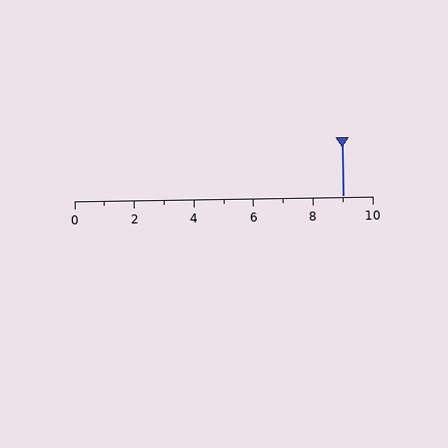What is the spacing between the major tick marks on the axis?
The major ticks are spaced 2 apart.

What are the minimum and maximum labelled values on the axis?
The axis runs from 0 to 10.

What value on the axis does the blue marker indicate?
The marker indicates approximately 9.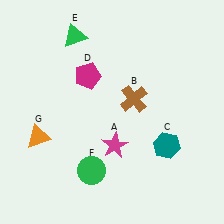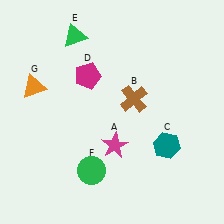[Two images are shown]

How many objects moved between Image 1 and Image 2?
1 object moved between the two images.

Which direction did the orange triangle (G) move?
The orange triangle (G) moved up.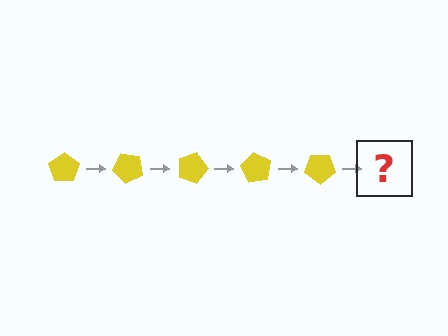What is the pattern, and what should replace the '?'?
The pattern is that the pentagon rotates 45 degrees each step. The '?' should be a yellow pentagon rotated 225 degrees.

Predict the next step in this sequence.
The next step is a yellow pentagon rotated 225 degrees.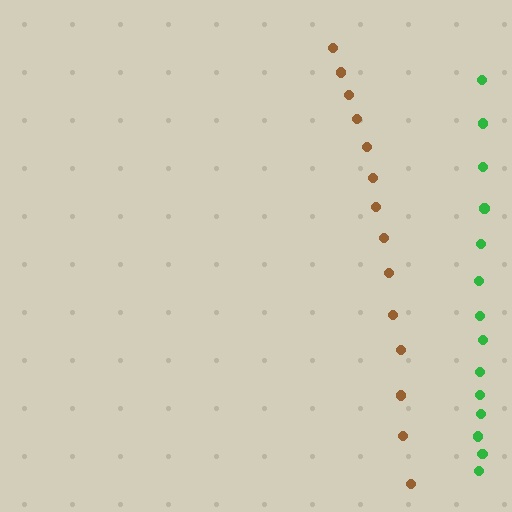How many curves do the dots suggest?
There are 2 distinct paths.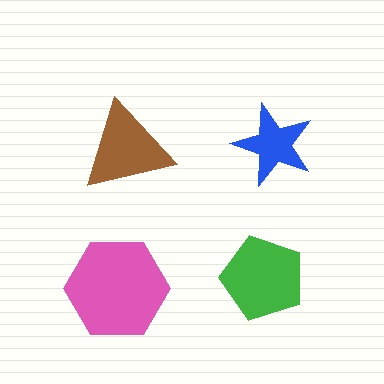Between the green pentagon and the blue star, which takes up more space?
The green pentagon.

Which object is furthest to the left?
The pink hexagon is leftmost.